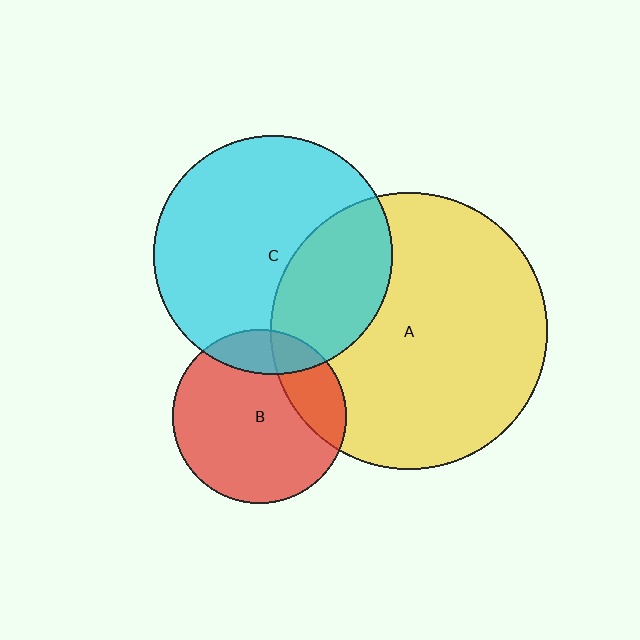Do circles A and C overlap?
Yes.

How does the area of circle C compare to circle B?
Approximately 1.9 times.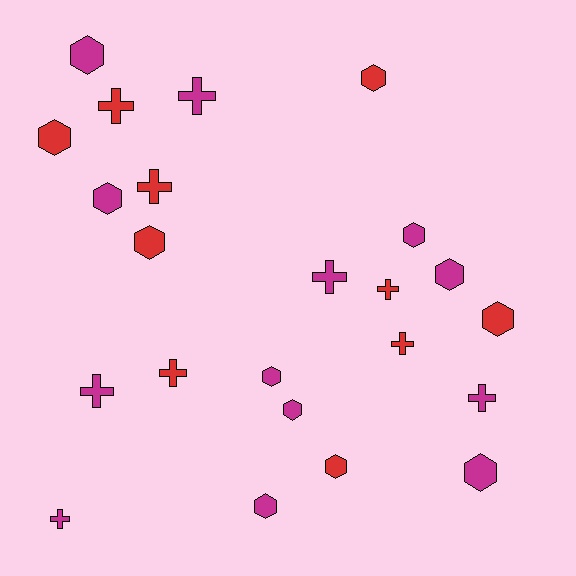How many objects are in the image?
There are 23 objects.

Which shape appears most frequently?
Hexagon, with 13 objects.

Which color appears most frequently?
Magenta, with 13 objects.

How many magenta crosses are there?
There are 5 magenta crosses.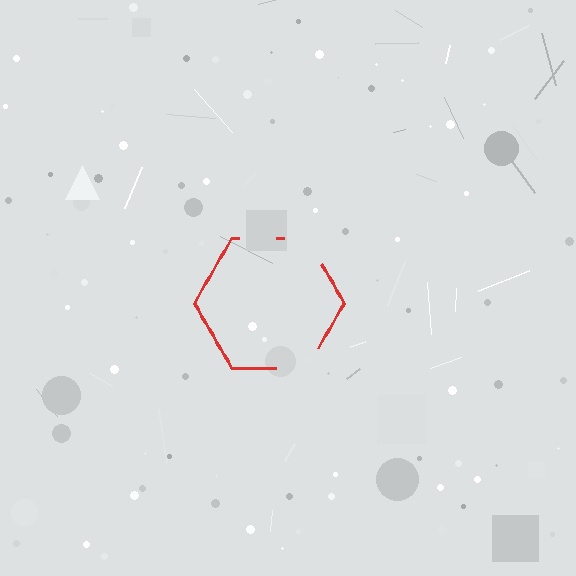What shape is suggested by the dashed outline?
The dashed outline suggests a hexagon.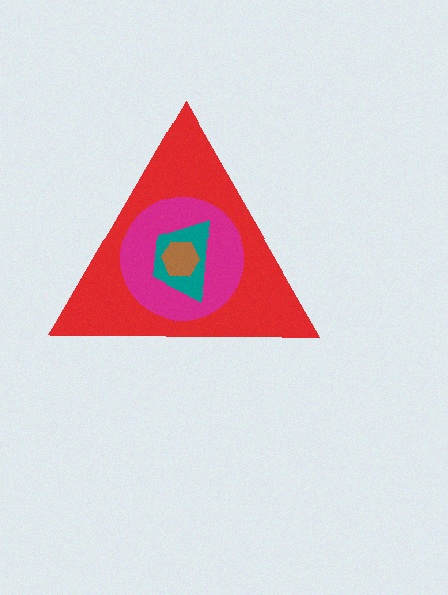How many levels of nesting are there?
4.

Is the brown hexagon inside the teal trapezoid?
Yes.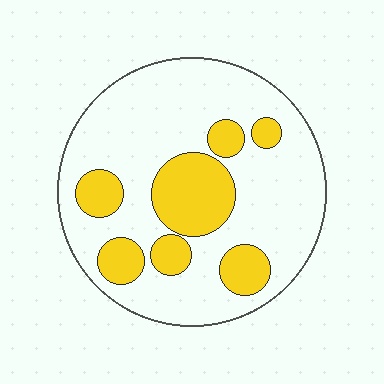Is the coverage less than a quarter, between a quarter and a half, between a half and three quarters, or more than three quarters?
Between a quarter and a half.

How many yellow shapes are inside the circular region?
7.